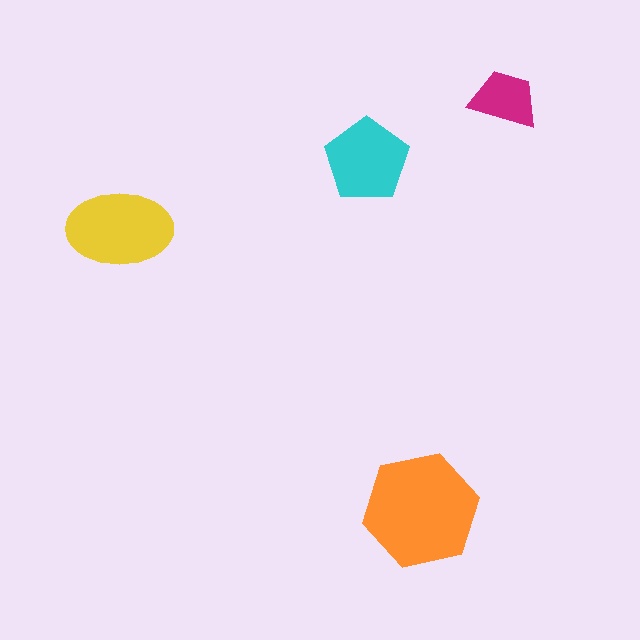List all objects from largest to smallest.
The orange hexagon, the yellow ellipse, the cyan pentagon, the magenta trapezoid.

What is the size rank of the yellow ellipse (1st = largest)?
2nd.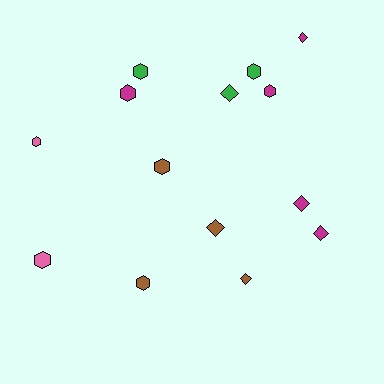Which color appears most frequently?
Magenta, with 5 objects.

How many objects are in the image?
There are 14 objects.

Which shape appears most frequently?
Hexagon, with 8 objects.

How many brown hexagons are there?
There are 2 brown hexagons.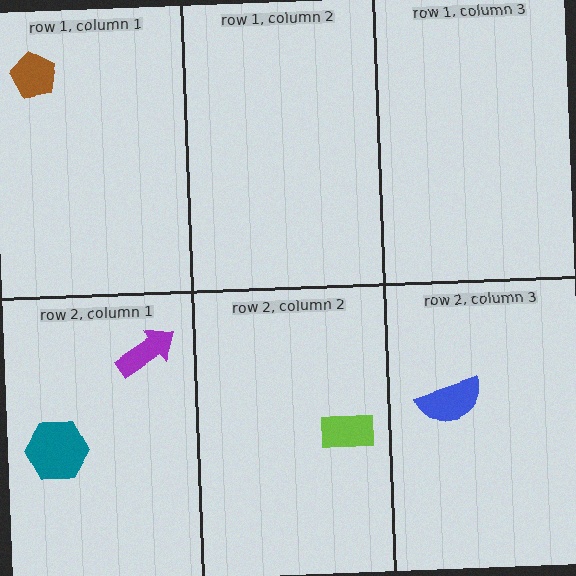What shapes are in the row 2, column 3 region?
The blue semicircle.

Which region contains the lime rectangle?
The row 2, column 2 region.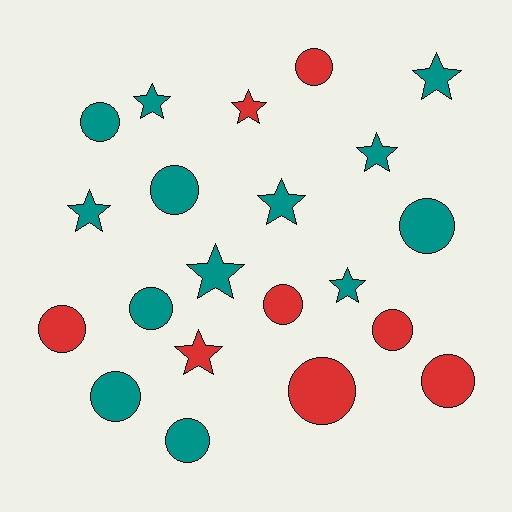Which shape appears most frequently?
Circle, with 12 objects.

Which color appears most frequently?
Teal, with 13 objects.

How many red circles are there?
There are 6 red circles.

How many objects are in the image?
There are 21 objects.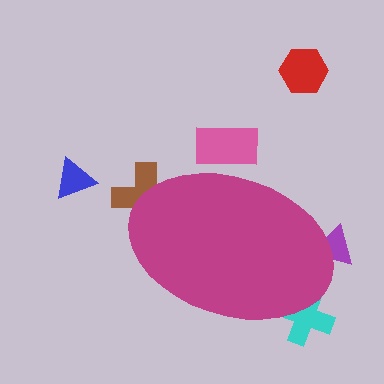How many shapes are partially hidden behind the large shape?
4 shapes are partially hidden.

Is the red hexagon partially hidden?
No, the red hexagon is fully visible.